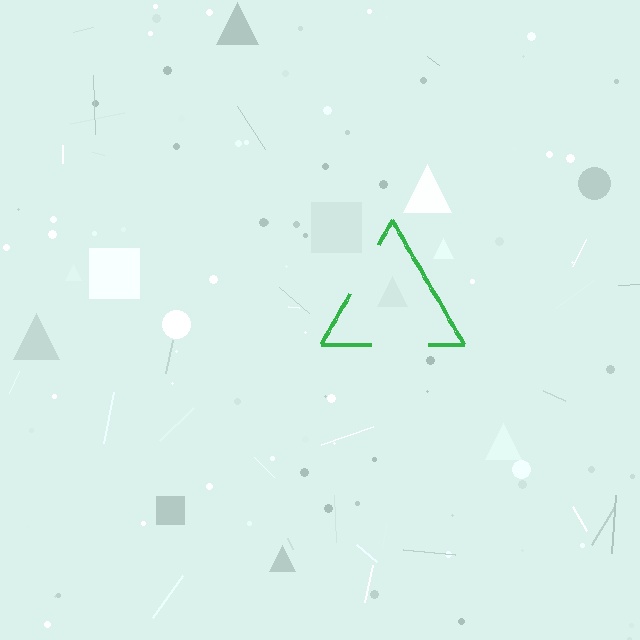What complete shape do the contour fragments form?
The contour fragments form a triangle.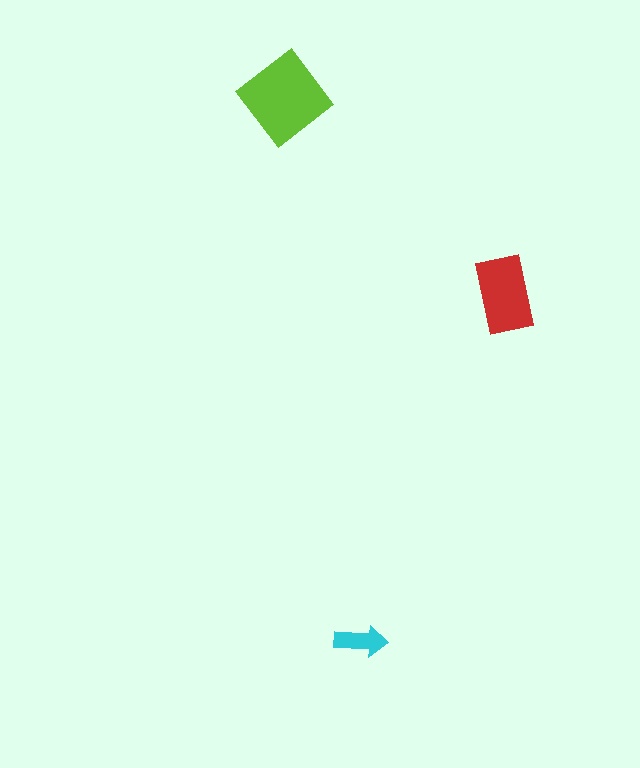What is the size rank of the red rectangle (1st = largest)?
2nd.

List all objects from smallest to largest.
The cyan arrow, the red rectangle, the lime diamond.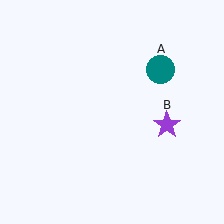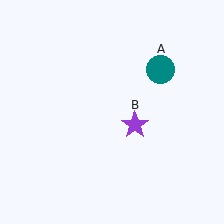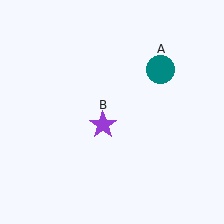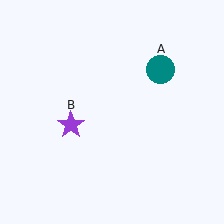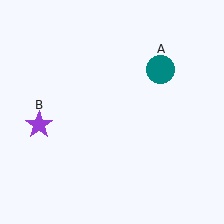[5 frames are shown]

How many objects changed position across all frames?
1 object changed position: purple star (object B).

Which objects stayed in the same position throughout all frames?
Teal circle (object A) remained stationary.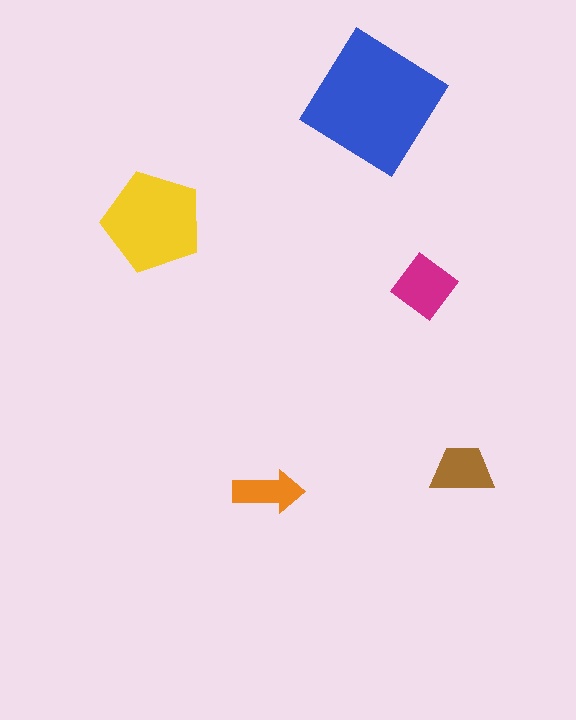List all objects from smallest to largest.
The orange arrow, the brown trapezoid, the magenta diamond, the yellow pentagon, the blue diamond.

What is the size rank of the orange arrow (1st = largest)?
5th.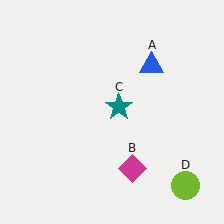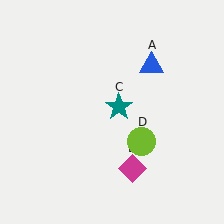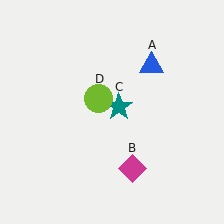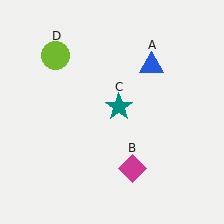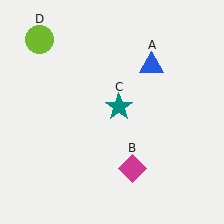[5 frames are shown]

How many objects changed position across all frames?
1 object changed position: lime circle (object D).